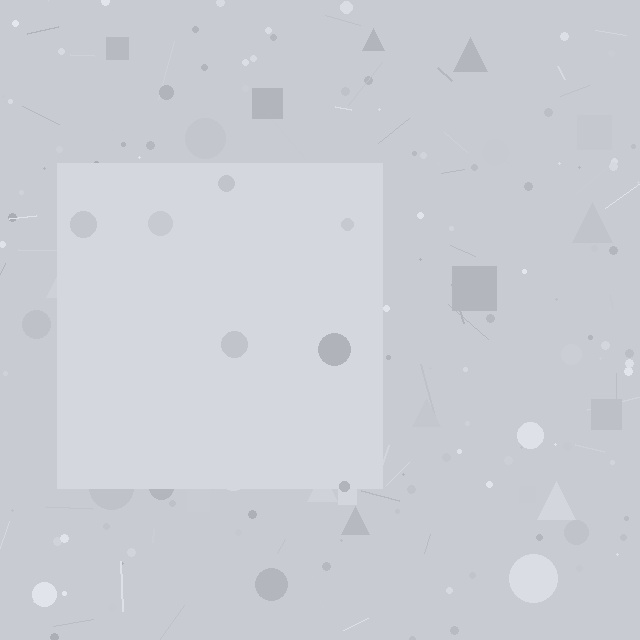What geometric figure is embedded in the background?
A square is embedded in the background.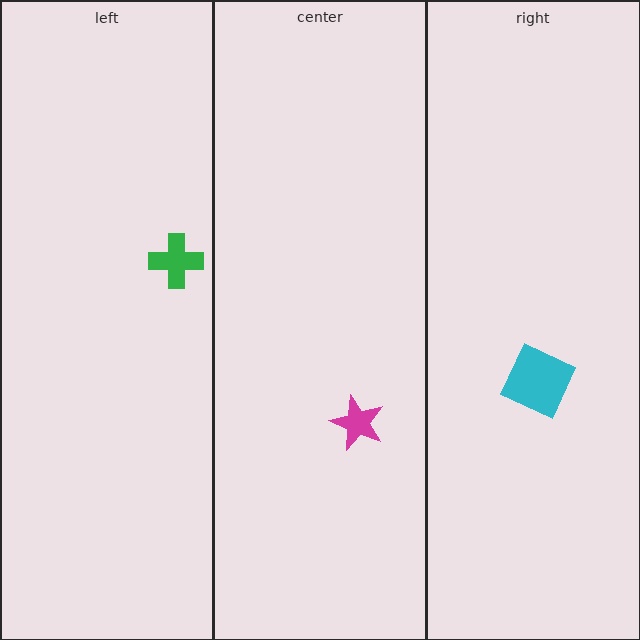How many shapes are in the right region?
1.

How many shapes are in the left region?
1.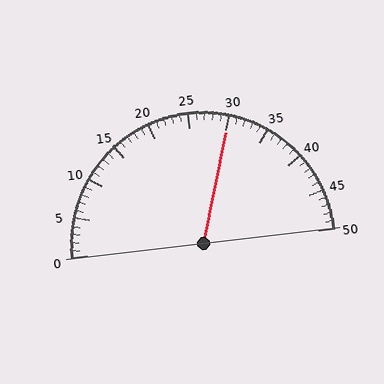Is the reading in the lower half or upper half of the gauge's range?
The reading is in the upper half of the range (0 to 50).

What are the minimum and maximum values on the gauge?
The gauge ranges from 0 to 50.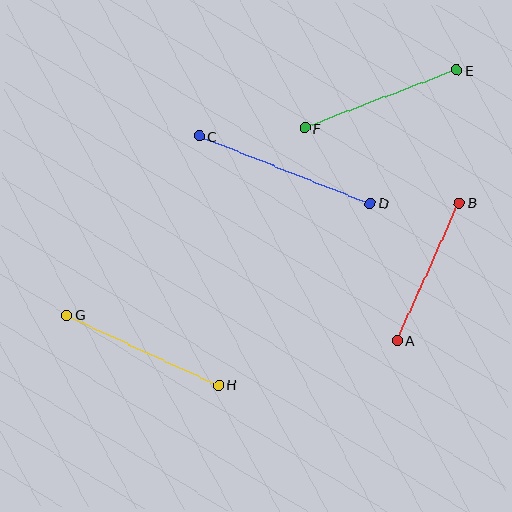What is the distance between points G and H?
The distance is approximately 167 pixels.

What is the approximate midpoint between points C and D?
The midpoint is at approximately (285, 170) pixels.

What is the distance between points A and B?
The distance is approximately 151 pixels.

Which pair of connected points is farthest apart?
Points C and D are farthest apart.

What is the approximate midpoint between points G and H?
The midpoint is at approximately (143, 350) pixels.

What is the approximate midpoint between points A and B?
The midpoint is at approximately (428, 272) pixels.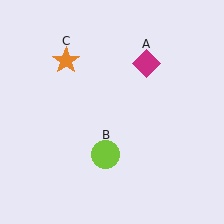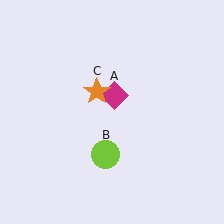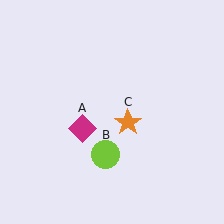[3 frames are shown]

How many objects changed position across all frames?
2 objects changed position: magenta diamond (object A), orange star (object C).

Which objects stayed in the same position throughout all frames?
Lime circle (object B) remained stationary.